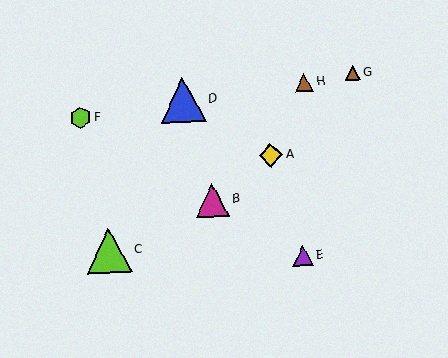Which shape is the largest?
The lime triangle (labeled C) is the largest.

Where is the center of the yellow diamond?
The center of the yellow diamond is at (271, 155).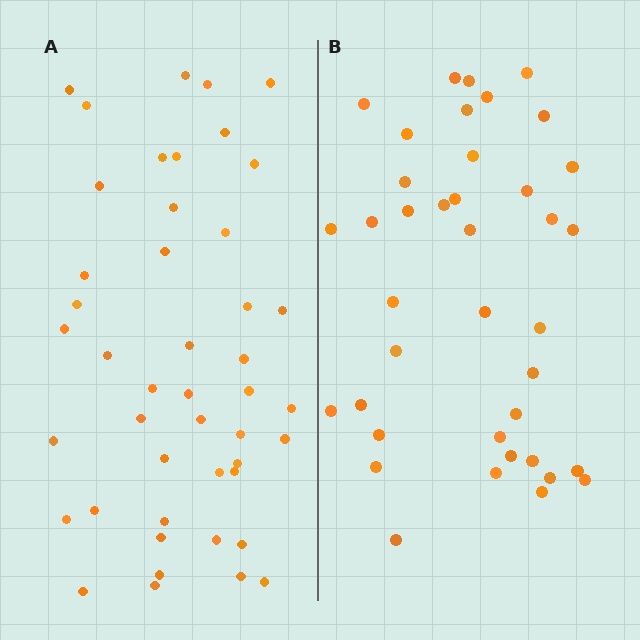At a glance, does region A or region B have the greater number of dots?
Region A (the left region) has more dots.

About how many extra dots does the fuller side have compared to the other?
Region A has about 6 more dots than region B.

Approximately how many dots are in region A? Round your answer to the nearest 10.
About 40 dots. (The exact count is 45, which rounds to 40.)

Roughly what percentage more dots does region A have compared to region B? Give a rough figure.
About 15% more.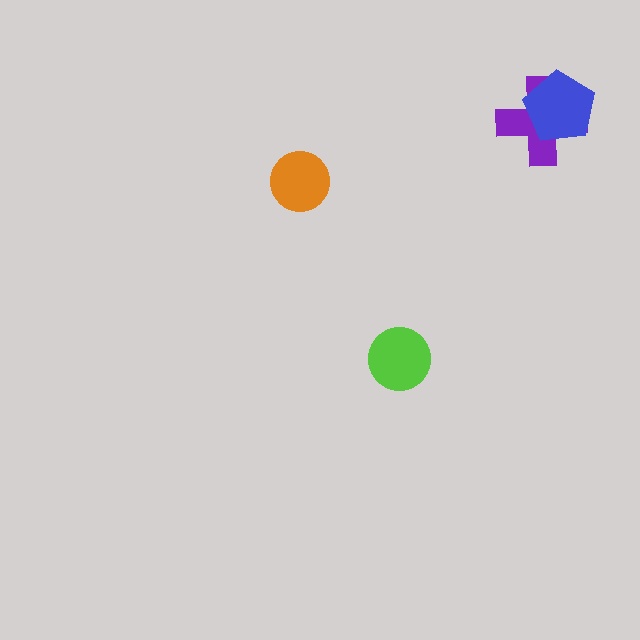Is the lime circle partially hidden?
No, no other shape covers it.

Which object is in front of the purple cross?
The blue pentagon is in front of the purple cross.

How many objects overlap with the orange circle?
0 objects overlap with the orange circle.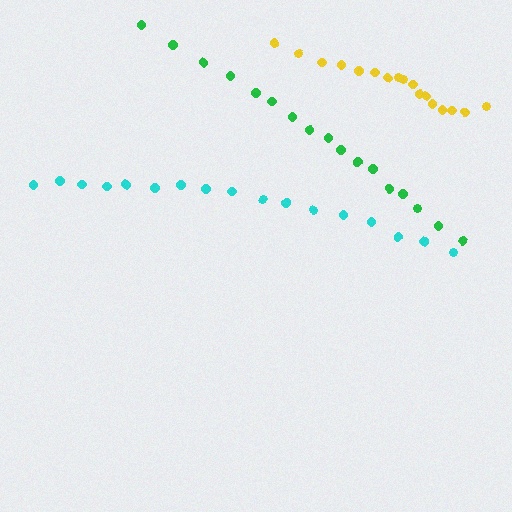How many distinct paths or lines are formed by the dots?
There are 3 distinct paths.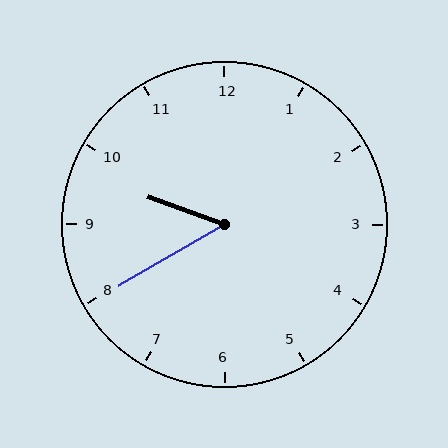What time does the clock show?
9:40.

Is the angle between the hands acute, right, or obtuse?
It is acute.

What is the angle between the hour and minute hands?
Approximately 50 degrees.